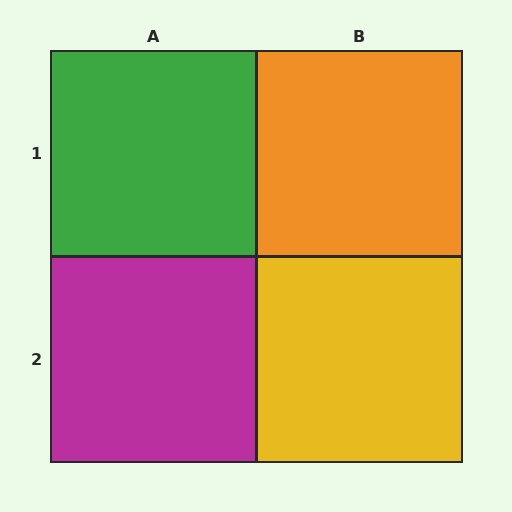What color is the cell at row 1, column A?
Green.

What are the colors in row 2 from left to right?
Magenta, yellow.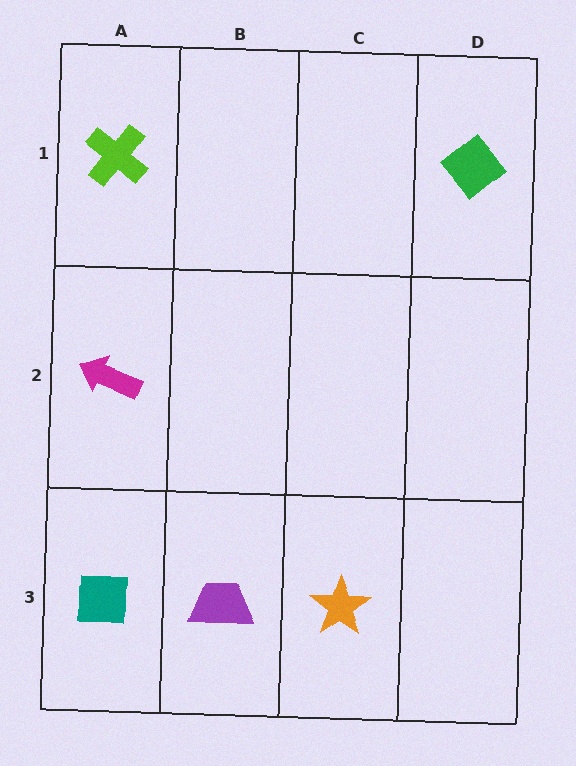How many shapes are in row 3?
3 shapes.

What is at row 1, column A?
A lime cross.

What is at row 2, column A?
A magenta arrow.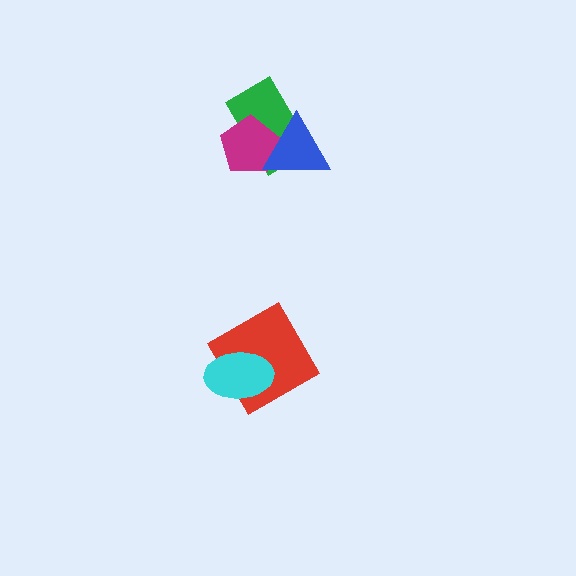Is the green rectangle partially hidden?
Yes, it is partially covered by another shape.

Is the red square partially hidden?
Yes, it is partially covered by another shape.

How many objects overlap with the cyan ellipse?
1 object overlaps with the cyan ellipse.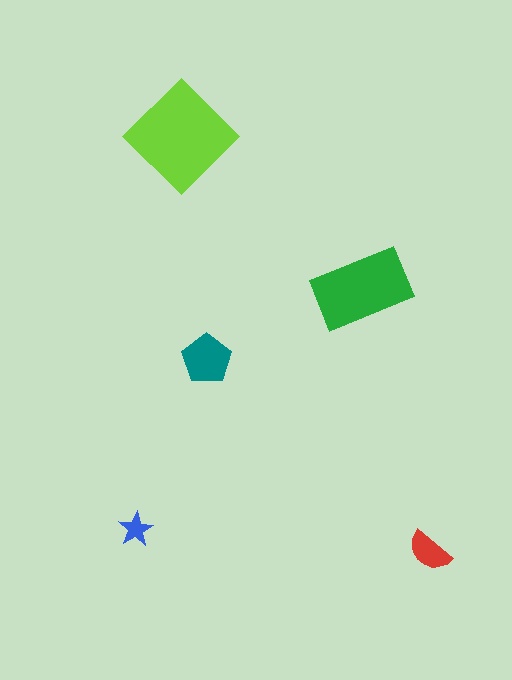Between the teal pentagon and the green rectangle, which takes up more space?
The green rectangle.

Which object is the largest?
The lime diamond.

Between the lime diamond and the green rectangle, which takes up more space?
The lime diamond.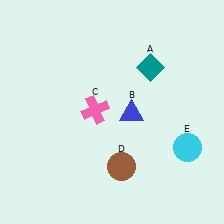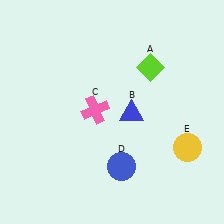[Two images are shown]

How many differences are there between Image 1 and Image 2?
There are 3 differences between the two images.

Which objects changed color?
A changed from teal to lime. D changed from brown to blue. E changed from cyan to yellow.